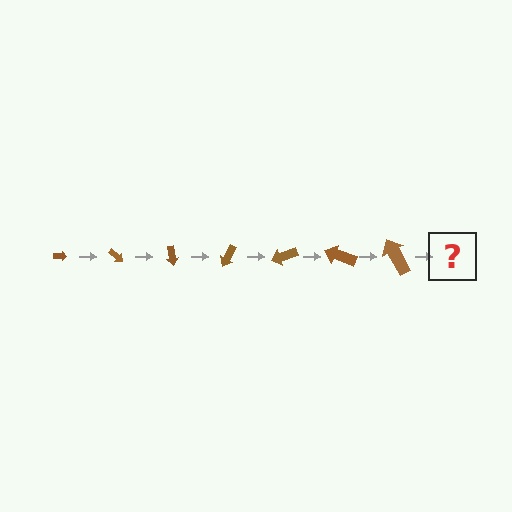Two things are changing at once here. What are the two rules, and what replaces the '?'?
The two rules are that the arrow grows larger each step and it rotates 40 degrees each step. The '?' should be an arrow, larger than the previous one and rotated 280 degrees from the start.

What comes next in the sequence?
The next element should be an arrow, larger than the previous one and rotated 280 degrees from the start.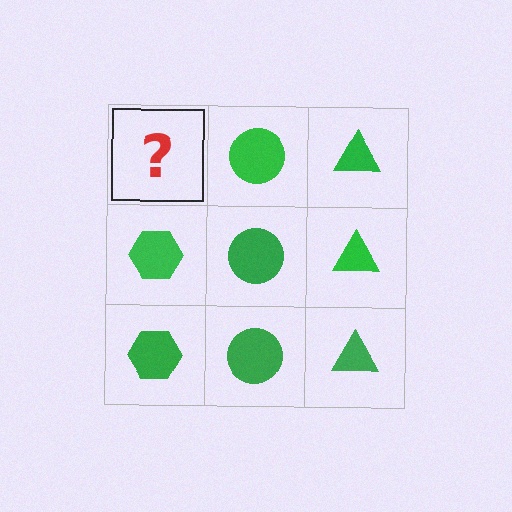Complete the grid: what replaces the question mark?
The question mark should be replaced with a green hexagon.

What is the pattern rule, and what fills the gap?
The rule is that each column has a consistent shape. The gap should be filled with a green hexagon.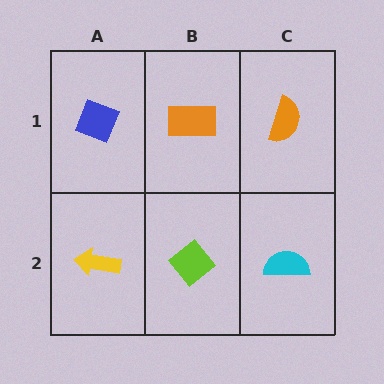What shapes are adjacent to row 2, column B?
An orange rectangle (row 1, column B), a yellow arrow (row 2, column A), a cyan semicircle (row 2, column C).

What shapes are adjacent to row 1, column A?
A yellow arrow (row 2, column A), an orange rectangle (row 1, column B).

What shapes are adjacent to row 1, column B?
A lime diamond (row 2, column B), a blue diamond (row 1, column A), an orange semicircle (row 1, column C).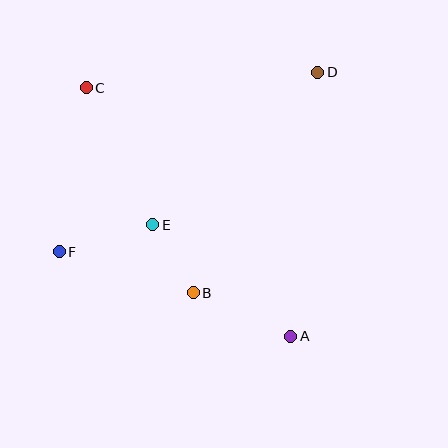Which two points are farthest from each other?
Points A and C are farthest from each other.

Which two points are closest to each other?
Points B and E are closest to each other.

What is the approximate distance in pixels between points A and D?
The distance between A and D is approximately 265 pixels.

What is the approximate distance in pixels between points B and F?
The distance between B and F is approximately 140 pixels.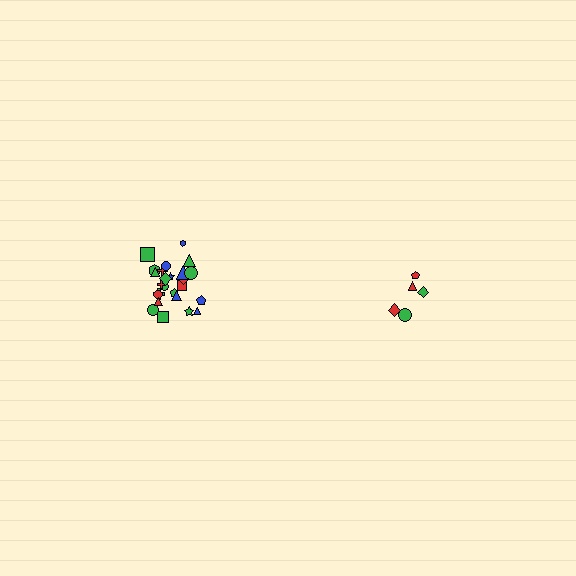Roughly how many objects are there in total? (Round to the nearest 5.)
Roughly 30 objects in total.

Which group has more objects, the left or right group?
The left group.